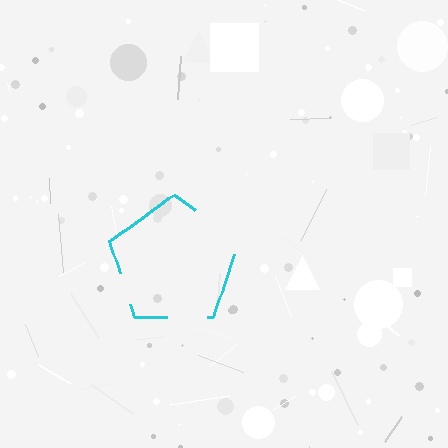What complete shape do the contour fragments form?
The contour fragments form a pentagon.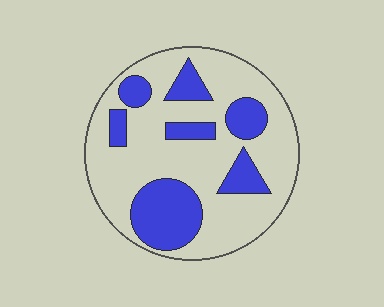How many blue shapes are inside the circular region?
7.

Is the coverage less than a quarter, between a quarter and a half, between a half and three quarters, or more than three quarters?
Between a quarter and a half.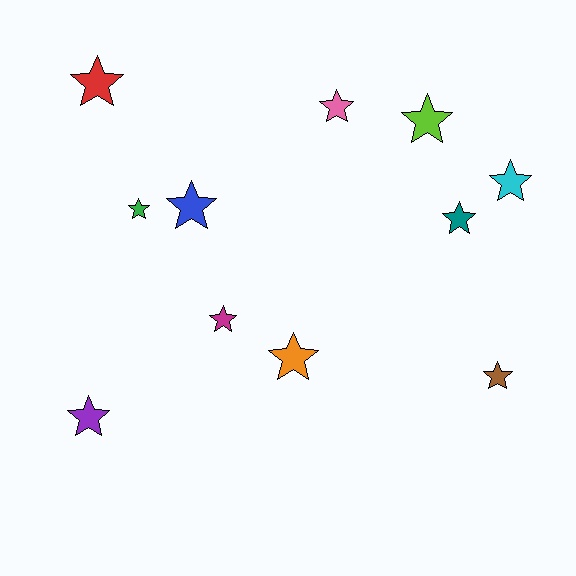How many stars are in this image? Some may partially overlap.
There are 11 stars.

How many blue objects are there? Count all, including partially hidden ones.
There is 1 blue object.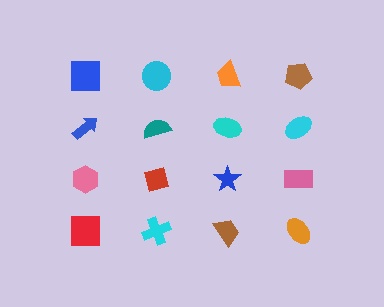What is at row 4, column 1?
A red square.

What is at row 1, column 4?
A brown pentagon.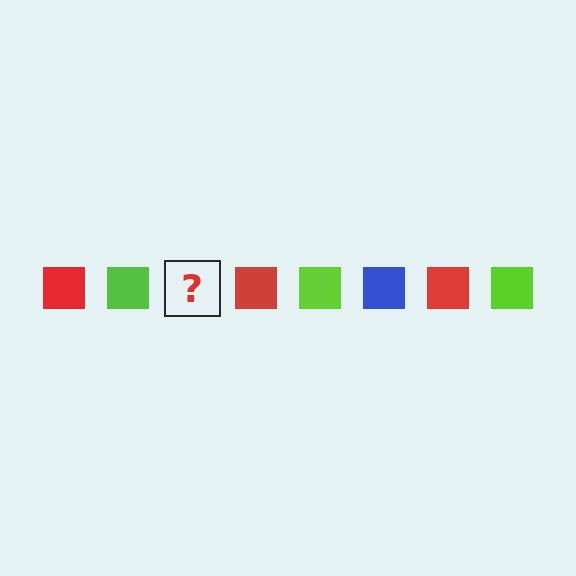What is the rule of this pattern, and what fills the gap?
The rule is that the pattern cycles through red, lime, blue squares. The gap should be filled with a blue square.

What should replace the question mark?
The question mark should be replaced with a blue square.